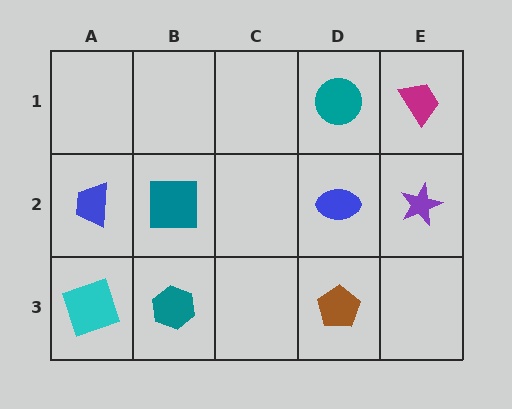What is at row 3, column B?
A teal hexagon.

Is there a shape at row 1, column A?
No, that cell is empty.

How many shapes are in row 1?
2 shapes.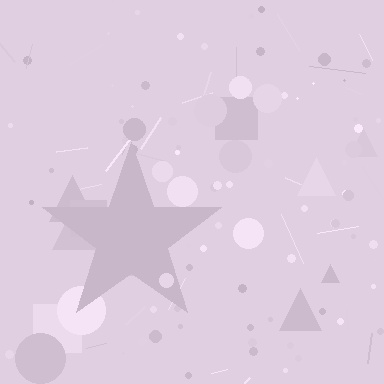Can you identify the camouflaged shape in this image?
The camouflaged shape is a star.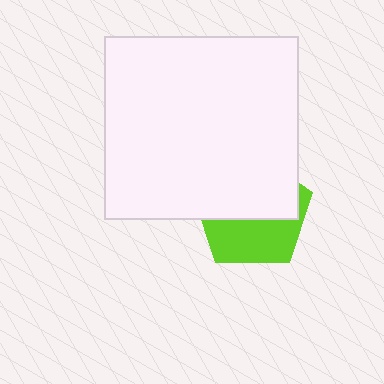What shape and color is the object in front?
The object in front is a white rectangle.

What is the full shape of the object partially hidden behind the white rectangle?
The partially hidden object is a lime pentagon.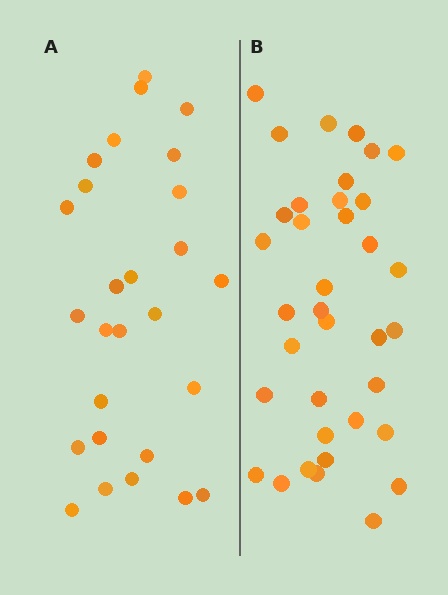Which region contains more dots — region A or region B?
Region B (the right region) has more dots.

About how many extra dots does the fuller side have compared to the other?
Region B has roughly 8 or so more dots than region A.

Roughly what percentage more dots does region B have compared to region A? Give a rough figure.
About 35% more.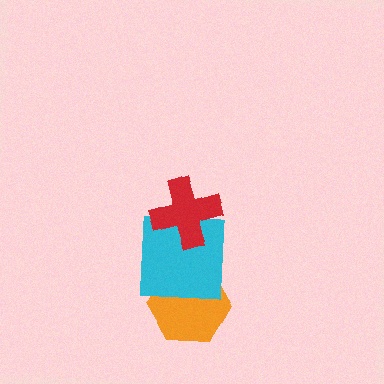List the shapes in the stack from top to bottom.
From top to bottom: the red cross, the cyan square, the orange hexagon.